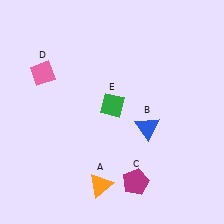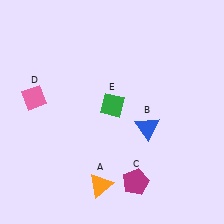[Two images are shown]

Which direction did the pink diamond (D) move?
The pink diamond (D) moved down.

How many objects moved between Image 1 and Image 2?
1 object moved between the two images.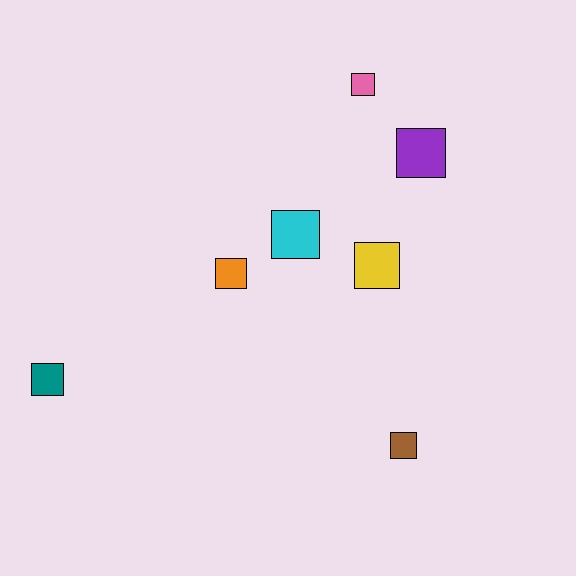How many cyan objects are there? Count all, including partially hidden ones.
There is 1 cyan object.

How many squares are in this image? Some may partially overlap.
There are 7 squares.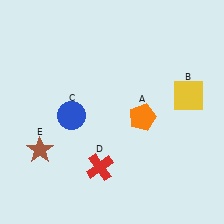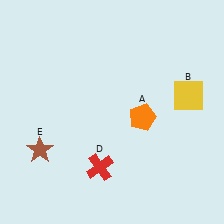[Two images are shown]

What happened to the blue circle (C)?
The blue circle (C) was removed in Image 2. It was in the bottom-left area of Image 1.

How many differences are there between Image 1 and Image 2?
There is 1 difference between the two images.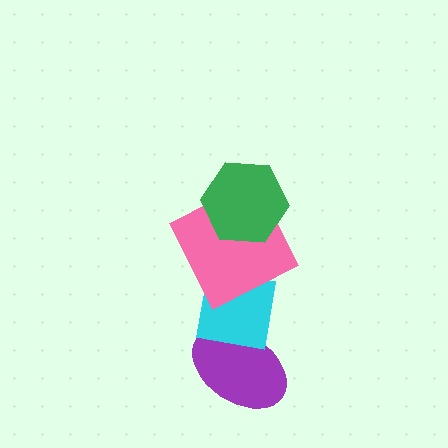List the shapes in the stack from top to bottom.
From top to bottom: the green hexagon, the pink square, the cyan square, the purple ellipse.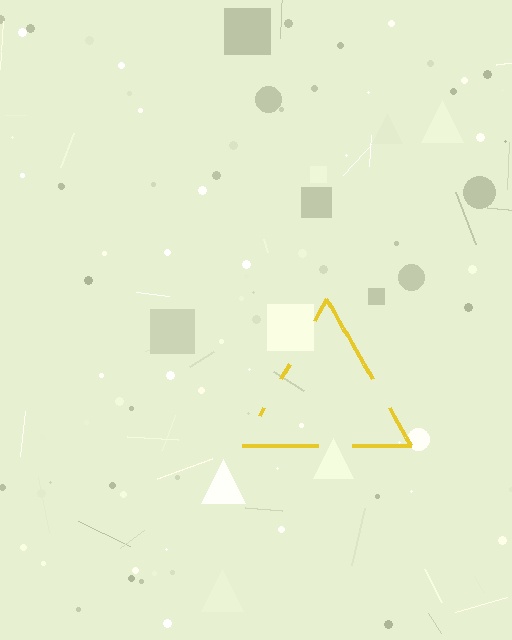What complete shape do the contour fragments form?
The contour fragments form a triangle.